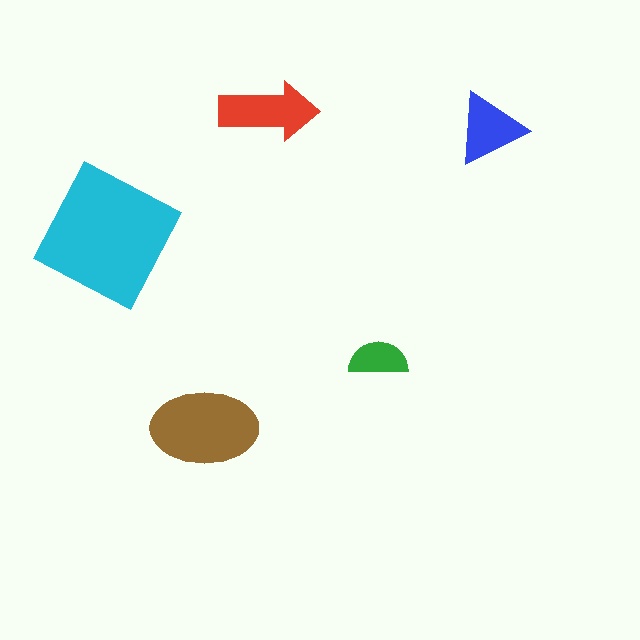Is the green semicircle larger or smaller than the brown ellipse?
Smaller.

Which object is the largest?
The cyan square.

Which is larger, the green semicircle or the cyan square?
The cyan square.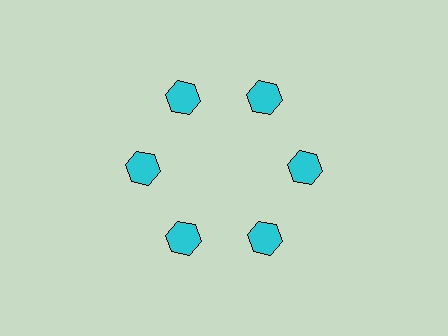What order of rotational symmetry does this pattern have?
This pattern has 6-fold rotational symmetry.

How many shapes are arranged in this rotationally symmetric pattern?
There are 6 shapes, arranged in 6 groups of 1.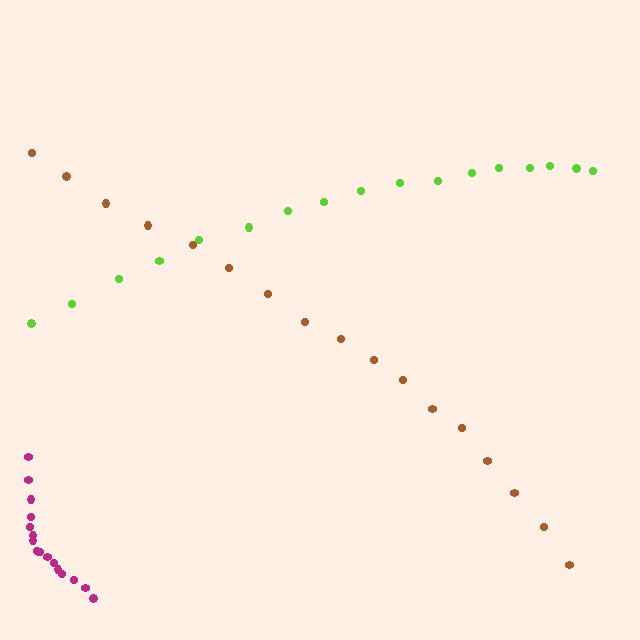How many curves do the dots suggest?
There are 3 distinct paths.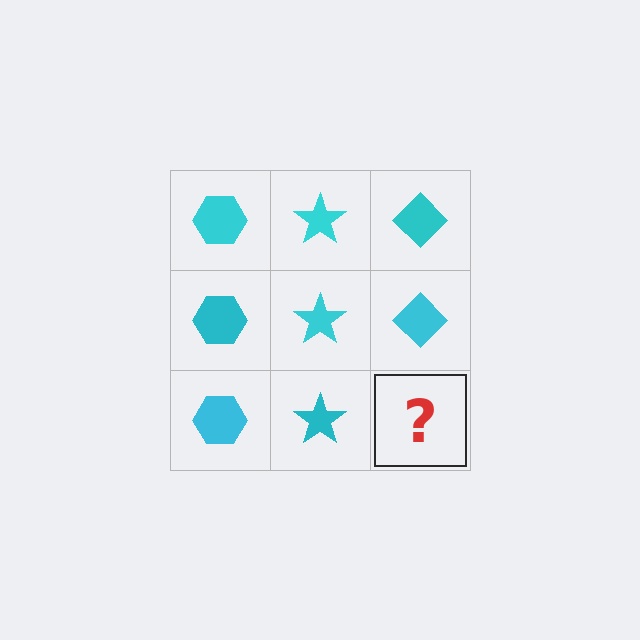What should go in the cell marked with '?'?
The missing cell should contain a cyan diamond.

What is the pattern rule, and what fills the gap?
The rule is that each column has a consistent shape. The gap should be filled with a cyan diamond.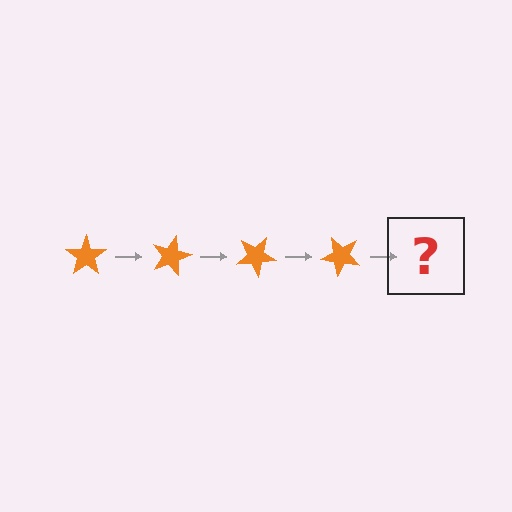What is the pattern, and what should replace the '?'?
The pattern is that the star rotates 15 degrees each step. The '?' should be an orange star rotated 60 degrees.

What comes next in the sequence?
The next element should be an orange star rotated 60 degrees.